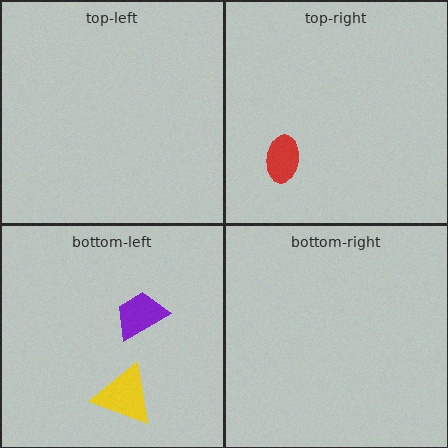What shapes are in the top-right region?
The red ellipse.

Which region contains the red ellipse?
The top-right region.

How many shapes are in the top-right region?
1.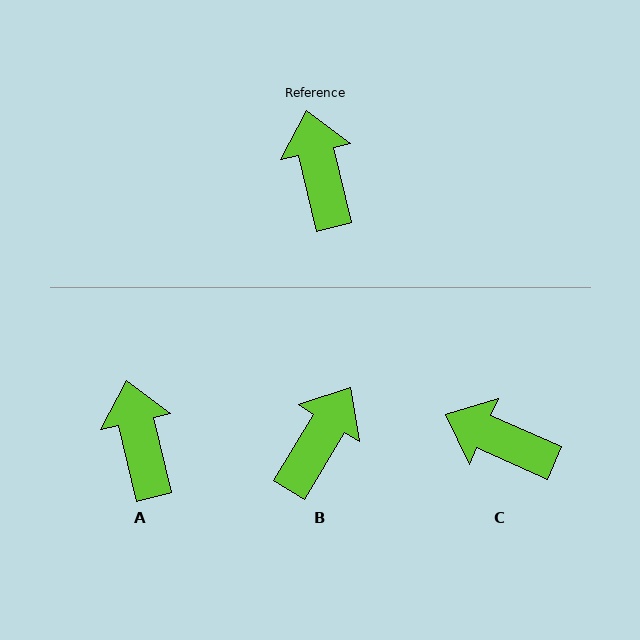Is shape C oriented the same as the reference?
No, it is off by about 53 degrees.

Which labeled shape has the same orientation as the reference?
A.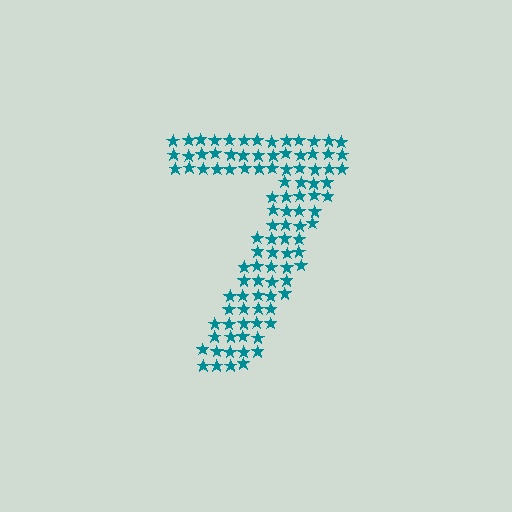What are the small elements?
The small elements are stars.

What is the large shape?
The large shape is the digit 7.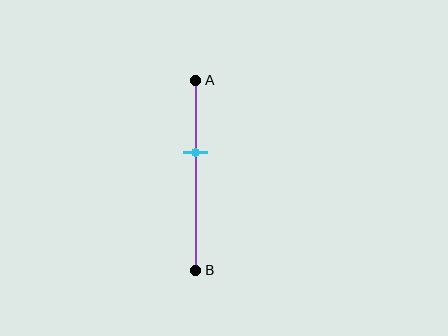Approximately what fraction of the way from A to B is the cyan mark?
The cyan mark is approximately 40% of the way from A to B.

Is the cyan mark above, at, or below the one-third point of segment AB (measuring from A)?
The cyan mark is below the one-third point of segment AB.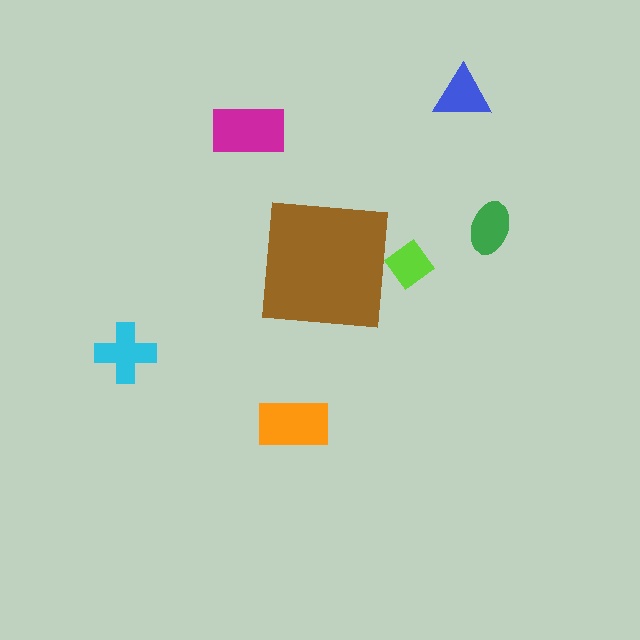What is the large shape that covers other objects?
A brown square.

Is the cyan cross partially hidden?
No, the cyan cross is fully visible.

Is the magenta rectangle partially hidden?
No, the magenta rectangle is fully visible.